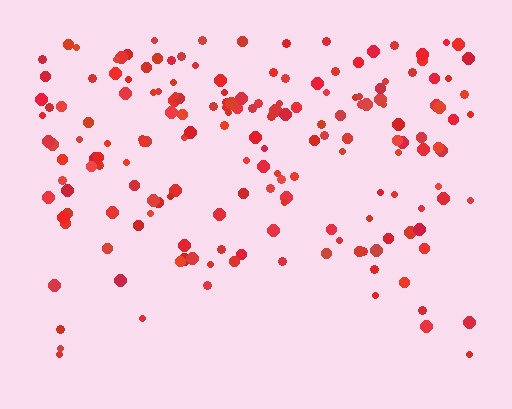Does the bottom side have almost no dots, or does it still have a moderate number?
Still a moderate number, just noticeably fewer than the top.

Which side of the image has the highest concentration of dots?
The top.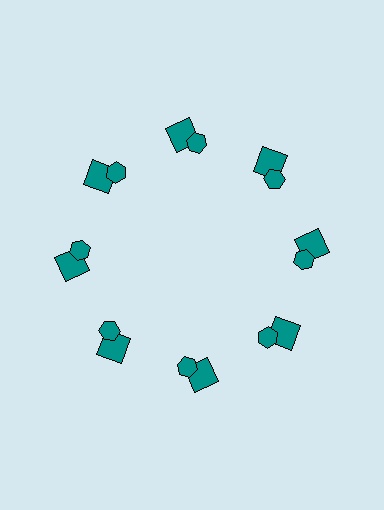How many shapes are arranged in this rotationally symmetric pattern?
There are 16 shapes, arranged in 8 groups of 2.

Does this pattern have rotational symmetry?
Yes, this pattern has 8-fold rotational symmetry. It looks the same after rotating 45 degrees around the center.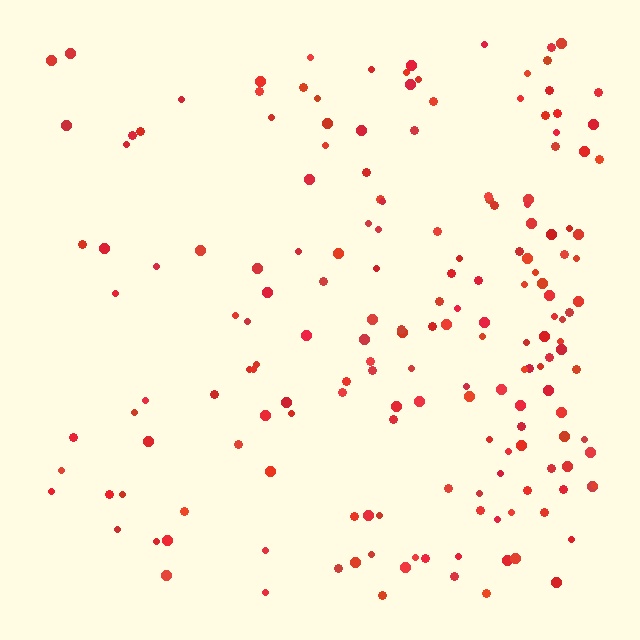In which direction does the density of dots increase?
From left to right, with the right side densest.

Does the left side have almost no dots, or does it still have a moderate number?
Still a moderate number, just noticeably fewer than the right.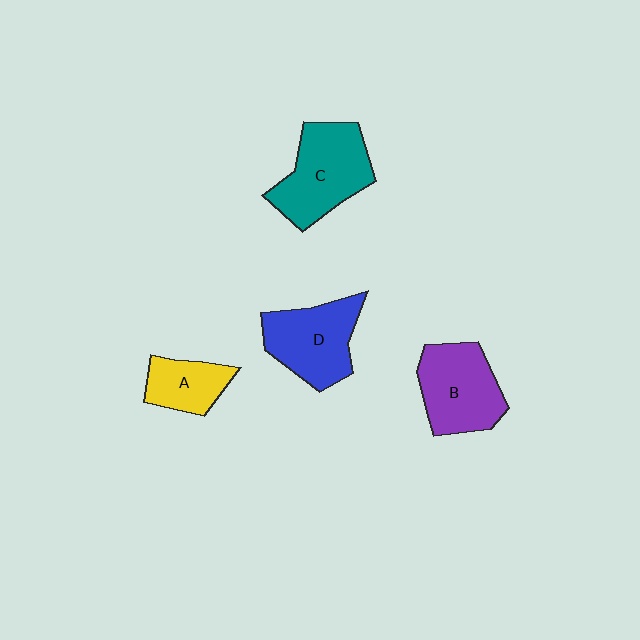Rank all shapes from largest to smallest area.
From largest to smallest: C (teal), B (purple), D (blue), A (yellow).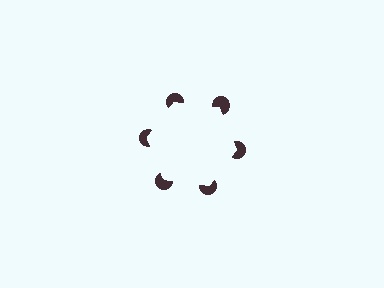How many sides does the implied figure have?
6 sides.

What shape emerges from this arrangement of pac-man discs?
An illusory hexagon — its edges are inferred from the aligned wedge cuts in the pac-man discs, not physically drawn.